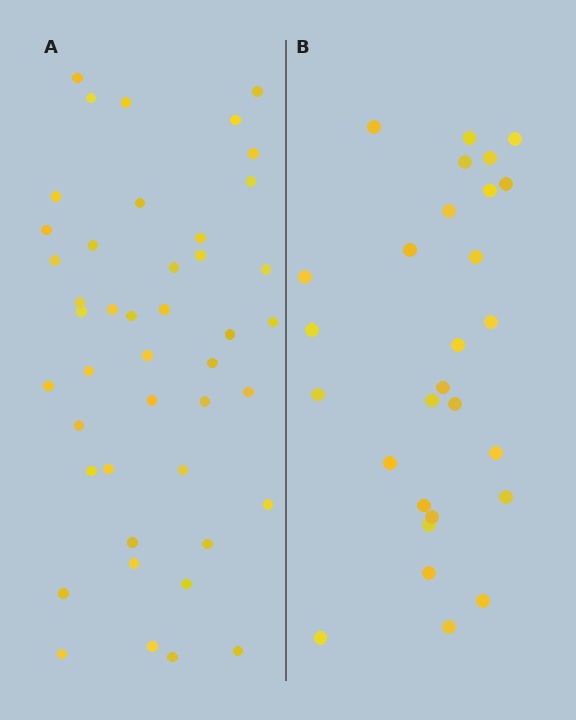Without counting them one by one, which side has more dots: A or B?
Region A (the left region) has more dots.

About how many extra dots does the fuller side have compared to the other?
Region A has approximately 15 more dots than region B.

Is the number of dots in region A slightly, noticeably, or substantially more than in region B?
Region A has substantially more. The ratio is roughly 1.6 to 1.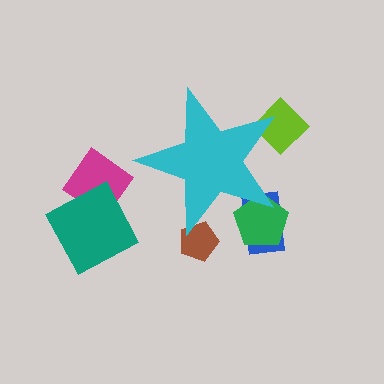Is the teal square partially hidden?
No, the teal square is fully visible.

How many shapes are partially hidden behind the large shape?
4 shapes are partially hidden.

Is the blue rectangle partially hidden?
Yes, the blue rectangle is partially hidden behind the cyan star.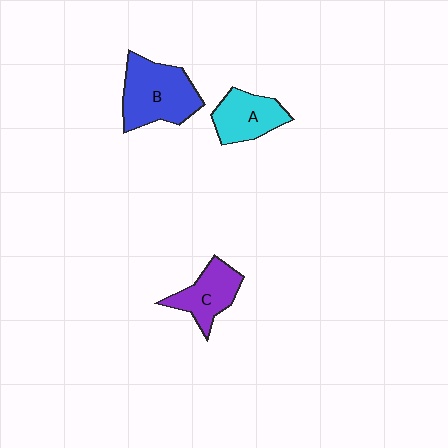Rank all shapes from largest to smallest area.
From largest to smallest: B (blue), A (cyan), C (purple).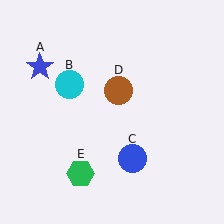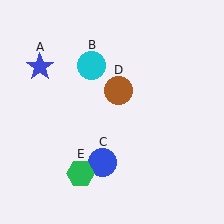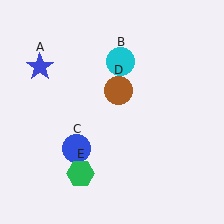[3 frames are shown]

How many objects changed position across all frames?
2 objects changed position: cyan circle (object B), blue circle (object C).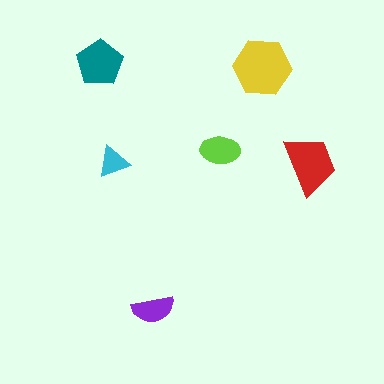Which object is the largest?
The yellow hexagon.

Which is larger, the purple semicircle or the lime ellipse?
The lime ellipse.